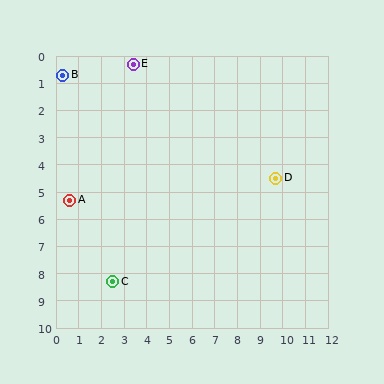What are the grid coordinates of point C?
Point C is at approximately (2.5, 8.3).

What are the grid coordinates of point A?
Point A is at approximately (0.6, 5.3).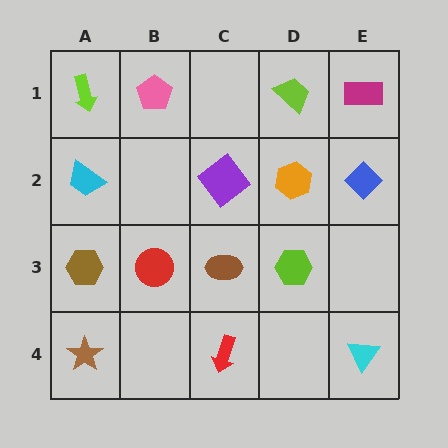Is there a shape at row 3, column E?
No, that cell is empty.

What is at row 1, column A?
A lime arrow.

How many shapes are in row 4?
3 shapes.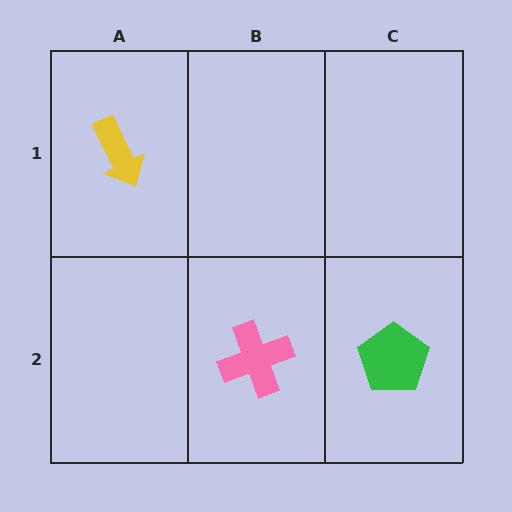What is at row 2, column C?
A green pentagon.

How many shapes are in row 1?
1 shape.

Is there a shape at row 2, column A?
No, that cell is empty.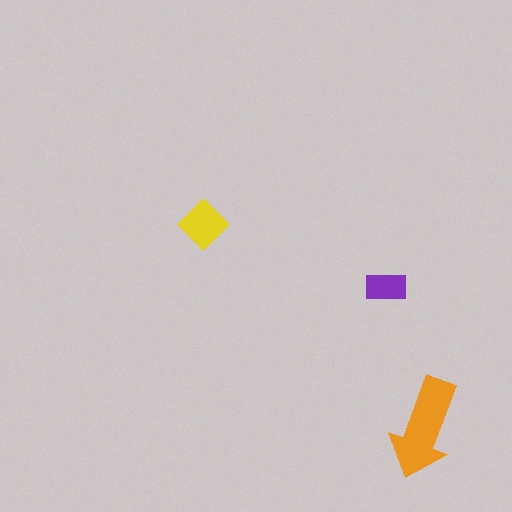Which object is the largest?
The orange arrow.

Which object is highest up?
The yellow diamond is topmost.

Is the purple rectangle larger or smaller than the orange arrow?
Smaller.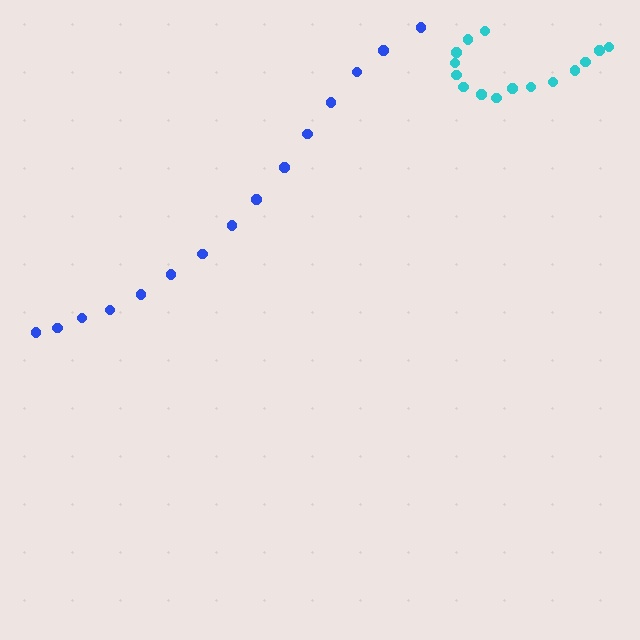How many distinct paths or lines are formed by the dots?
There are 2 distinct paths.